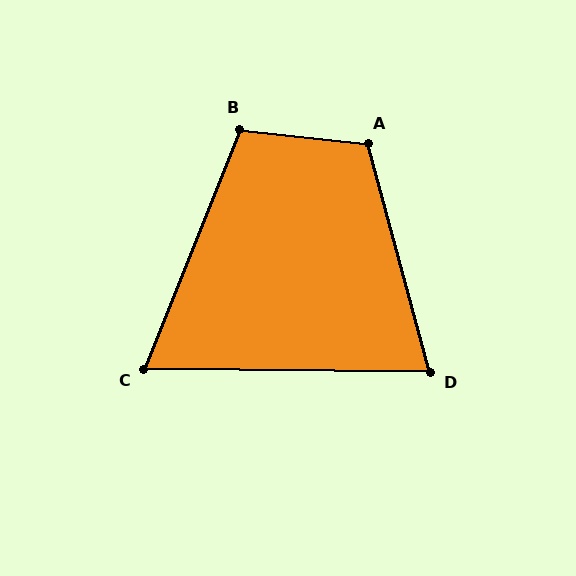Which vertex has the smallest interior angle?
C, at approximately 69 degrees.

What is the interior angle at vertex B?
Approximately 106 degrees (obtuse).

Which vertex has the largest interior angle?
A, at approximately 111 degrees.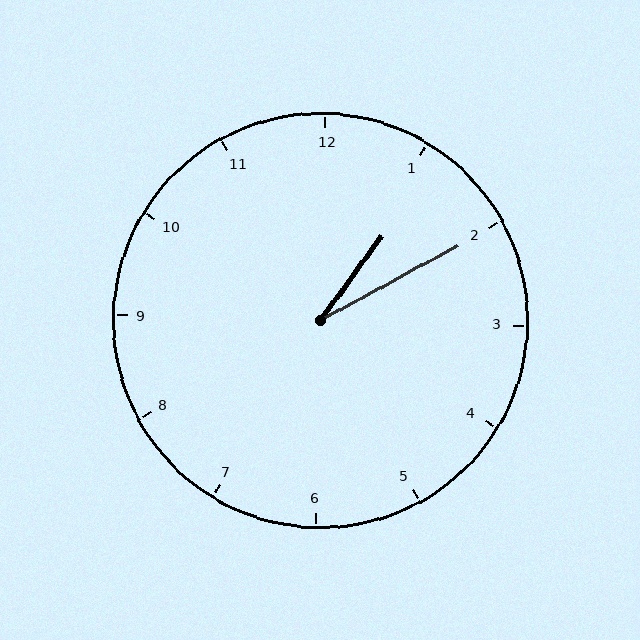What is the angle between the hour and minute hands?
Approximately 25 degrees.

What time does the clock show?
1:10.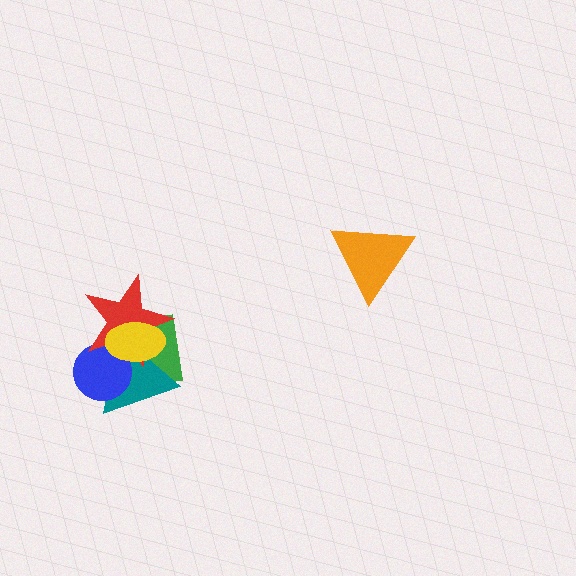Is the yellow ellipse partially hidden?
No, no other shape covers it.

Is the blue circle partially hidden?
Yes, it is partially covered by another shape.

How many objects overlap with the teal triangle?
4 objects overlap with the teal triangle.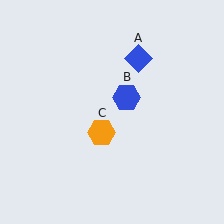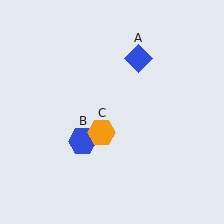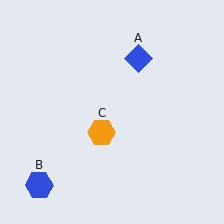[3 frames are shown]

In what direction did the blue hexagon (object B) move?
The blue hexagon (object B) moved down and to the left.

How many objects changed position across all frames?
1 object changed position: blue hexagon (object B).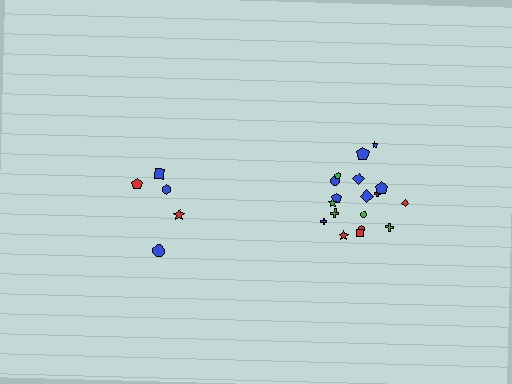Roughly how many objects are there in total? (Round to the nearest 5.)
Roughly 25 objects in total.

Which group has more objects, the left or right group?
The right group.